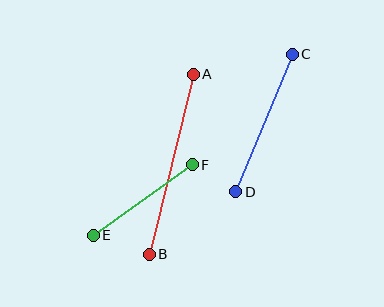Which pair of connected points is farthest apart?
Points A and B are farthest apart.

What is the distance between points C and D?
The distance is approximately 149 pixels.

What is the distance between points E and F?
The distance is approximately 122 pixels.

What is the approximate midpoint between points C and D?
The midpoint is at approximately (264, 123) pixels.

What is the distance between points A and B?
The distance is approximately 185 pixels.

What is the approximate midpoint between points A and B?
The midpoint is at approximately (171, 164) pixels.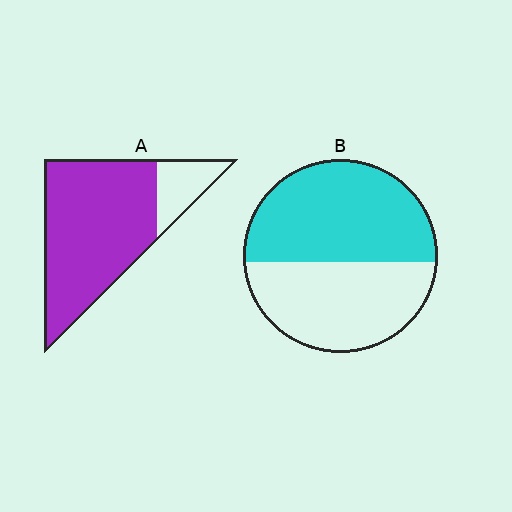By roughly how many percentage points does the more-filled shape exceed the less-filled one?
By roughly 30 percentage points (A over B).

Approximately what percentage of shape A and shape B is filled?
A is approximately 80% and B is approximately 55%.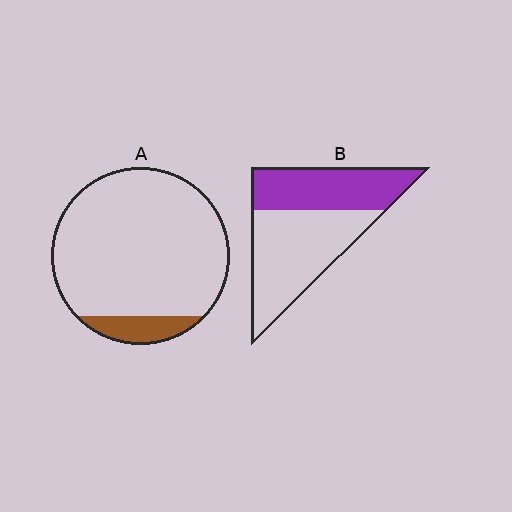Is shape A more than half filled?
No.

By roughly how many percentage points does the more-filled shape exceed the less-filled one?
By roughly 30 percentage points (B over A).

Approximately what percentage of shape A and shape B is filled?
A is approximately 10% and B is approximately 40%.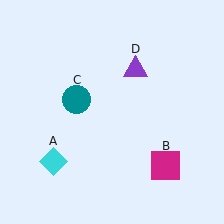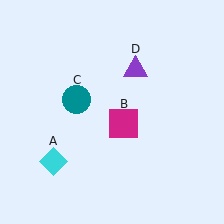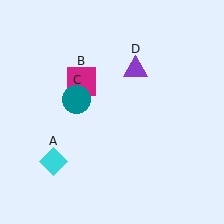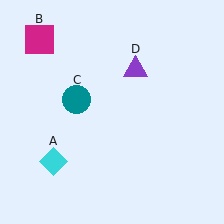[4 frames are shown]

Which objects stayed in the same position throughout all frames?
Cyan diamond (object A) and teal circle (object C) and purple triangle (object D) remained stationary.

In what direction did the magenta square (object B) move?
The magenta square (object B) moved up and to the left.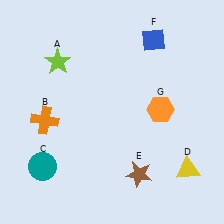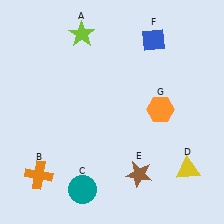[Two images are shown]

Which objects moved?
The objects that moved are: the lime star (A), the orange cross (B), the teal circle (C).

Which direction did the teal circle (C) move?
The teal circle (C) moved right.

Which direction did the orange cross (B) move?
The orange cross (B) moved down.